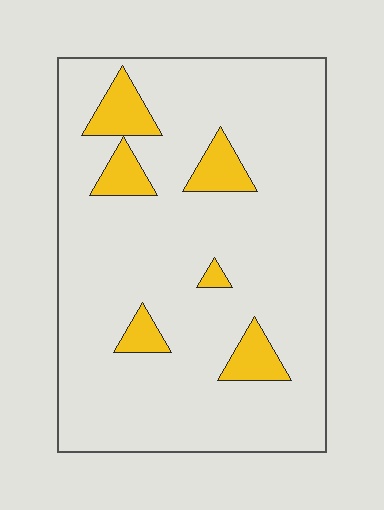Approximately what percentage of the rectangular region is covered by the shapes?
Approximately 10%.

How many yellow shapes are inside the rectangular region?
6.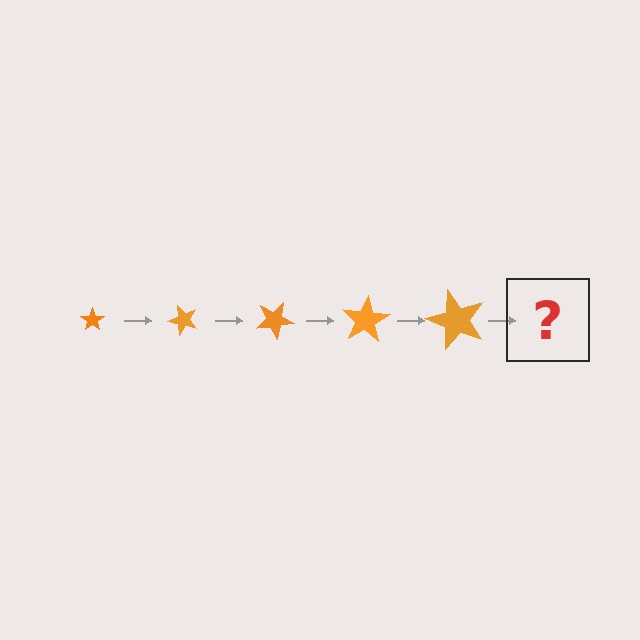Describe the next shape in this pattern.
It should be a star, larger than the previous one and rotated 250 degrees from the start.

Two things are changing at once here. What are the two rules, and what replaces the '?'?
The two rules are that the star grows larger each step and it rotates 50 degrees each step. The '?' should be a star, larger than the previous one and rotated 250 degrees from the start.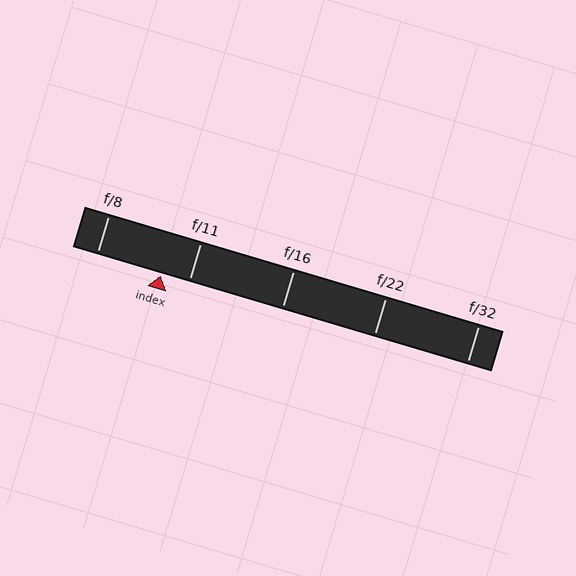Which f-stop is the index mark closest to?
The index mark is closest to f/11.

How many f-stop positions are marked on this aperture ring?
There are 5 f-stop positions marked.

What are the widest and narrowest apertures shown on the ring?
The widest aperture shown is f/8 and the narrowest is f/32.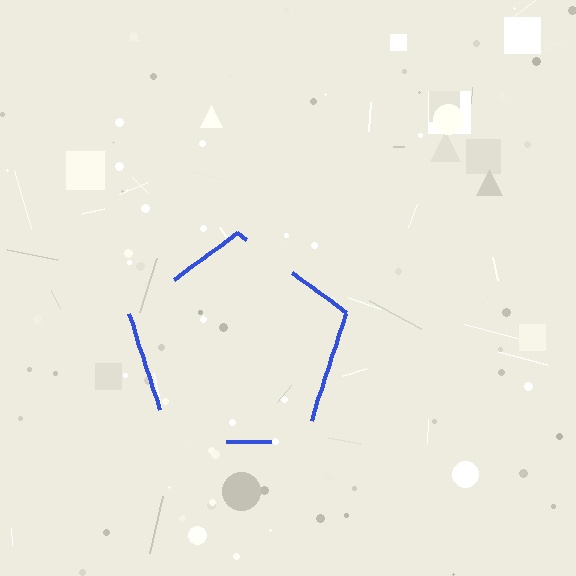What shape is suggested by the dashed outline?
The dashed outline suggests a pentagon.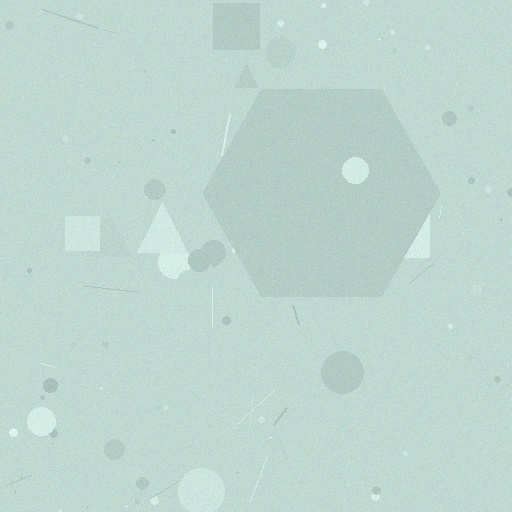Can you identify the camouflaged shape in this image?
The camouflaged shape is a hexagon.